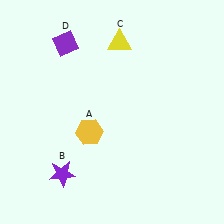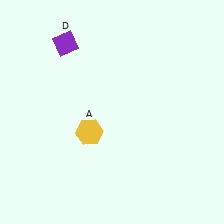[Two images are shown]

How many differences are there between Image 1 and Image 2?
There are 2 differences between the two images.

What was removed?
The purple star (B), the yellow triangle (C) were removed in Image 2.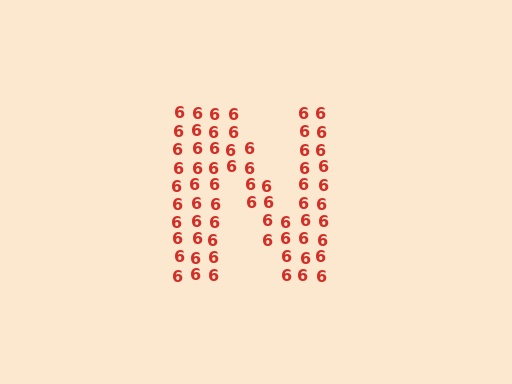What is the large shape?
The large shape is the letter N.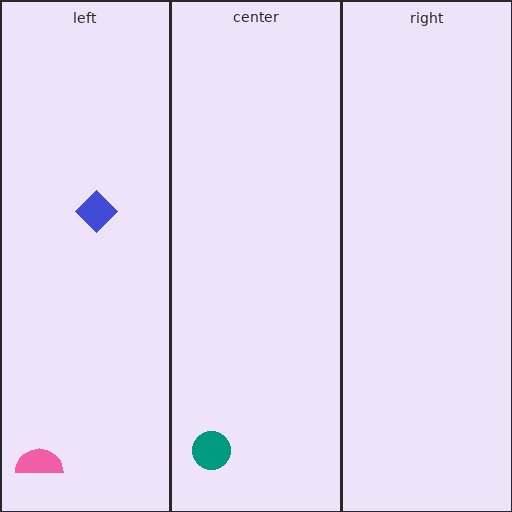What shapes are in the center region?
The teal circle.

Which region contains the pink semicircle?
The left region.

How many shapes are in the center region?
1.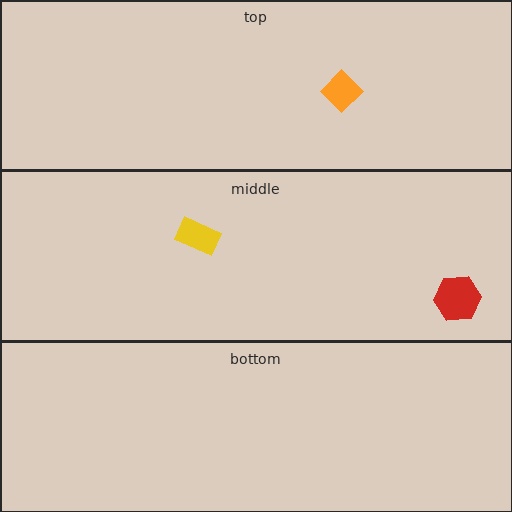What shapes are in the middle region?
The yellow rectangle, the red hexagon.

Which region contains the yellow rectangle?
The middle region.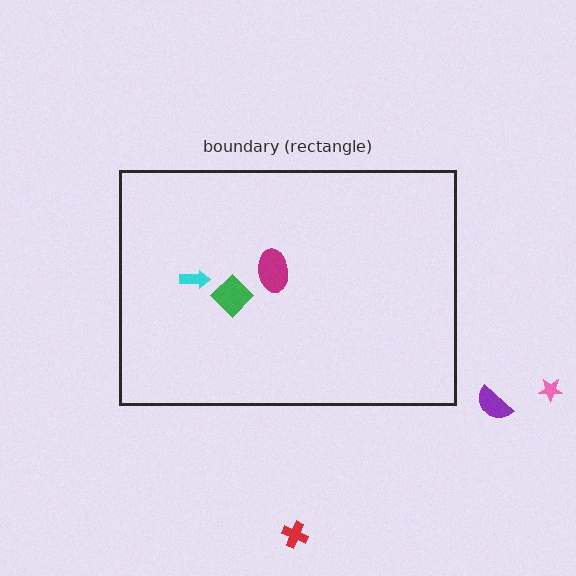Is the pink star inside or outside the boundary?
Outside.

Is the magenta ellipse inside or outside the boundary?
Inside.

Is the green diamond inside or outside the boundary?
Inside.